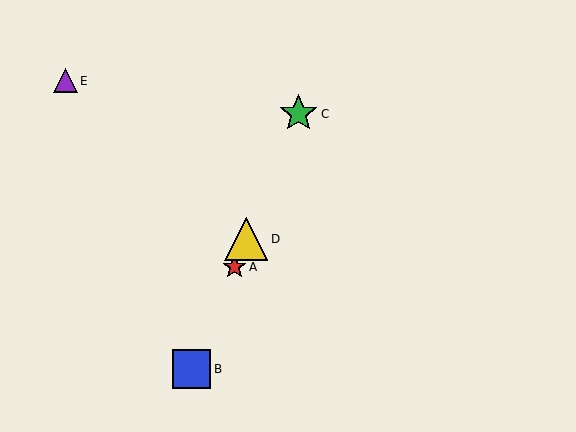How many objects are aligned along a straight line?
4 objects (A, B, C, D) are aligned along a straight line.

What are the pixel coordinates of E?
Object E is at (65, 81).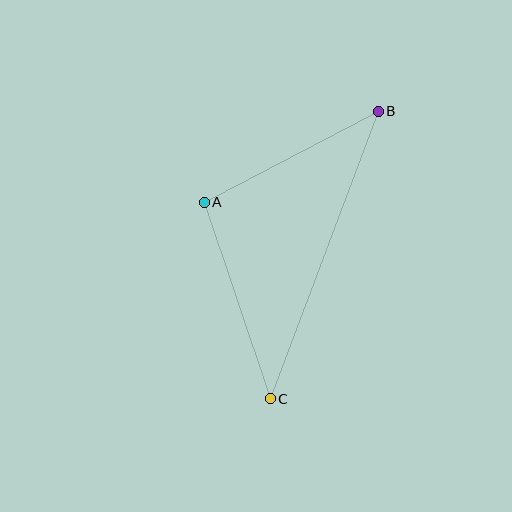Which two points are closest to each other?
Points A and B are closest to each other.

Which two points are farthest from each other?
Points B and C are farthest from each other.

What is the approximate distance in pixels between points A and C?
The distance between A and C is approximately 207 pixels.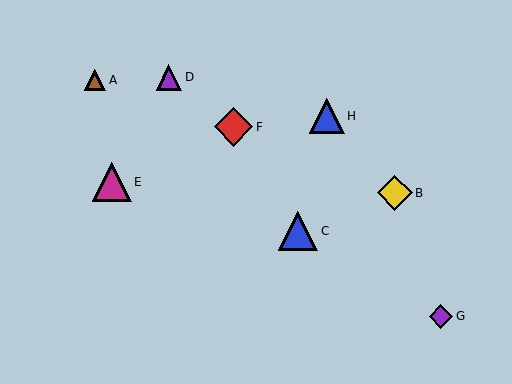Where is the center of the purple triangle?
The center of the purple triangle is at (169, 77).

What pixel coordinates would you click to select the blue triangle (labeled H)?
Click at (327, 116) to select the blue triangle H.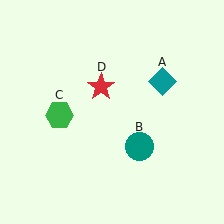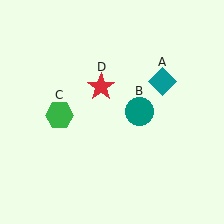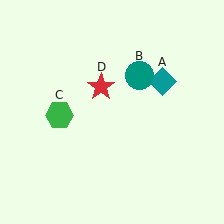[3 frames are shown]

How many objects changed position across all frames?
1 object changed position: teal circle (object B).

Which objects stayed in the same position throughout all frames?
Teal diamond (object A) and green hexagon (object C) and red star (object D) remained stationary.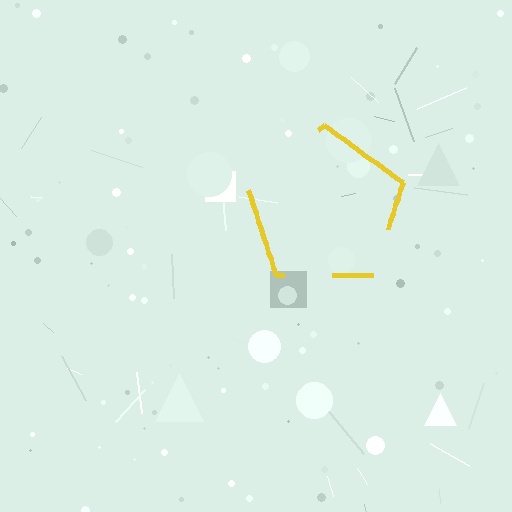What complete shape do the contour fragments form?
The contour fragments form a pentagon.